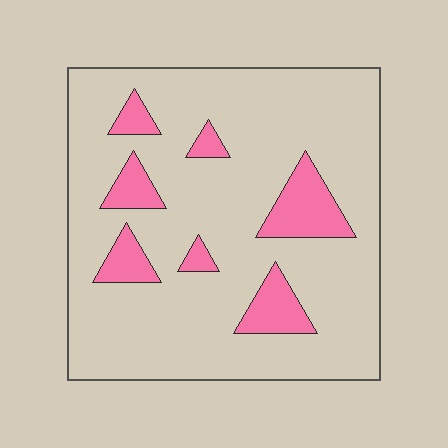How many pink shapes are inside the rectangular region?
7.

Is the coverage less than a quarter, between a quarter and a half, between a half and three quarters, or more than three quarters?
Less than a quarter.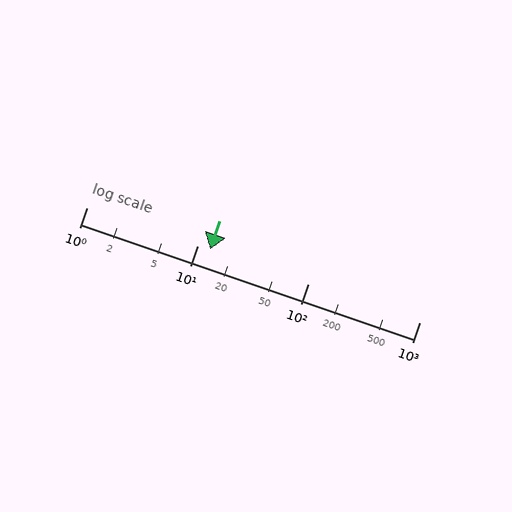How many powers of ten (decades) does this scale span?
The scale spans 3 decades, from 1 to 1000.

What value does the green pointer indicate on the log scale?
The pointer indicates approximately 13.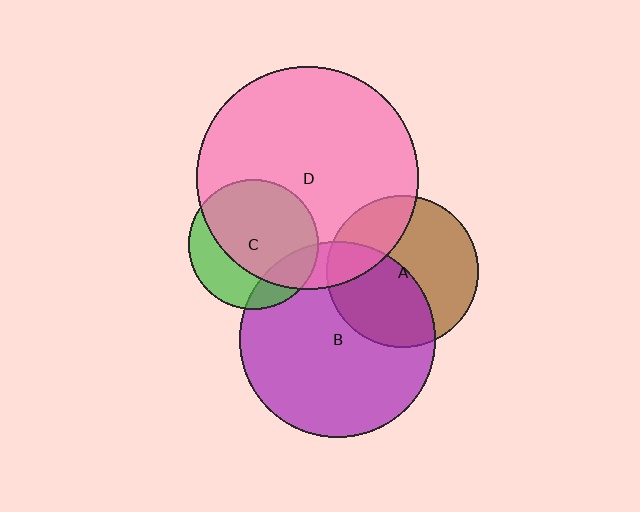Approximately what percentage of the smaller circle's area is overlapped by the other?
Approximately 20%.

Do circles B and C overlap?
Yes.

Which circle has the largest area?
Circle D (pink).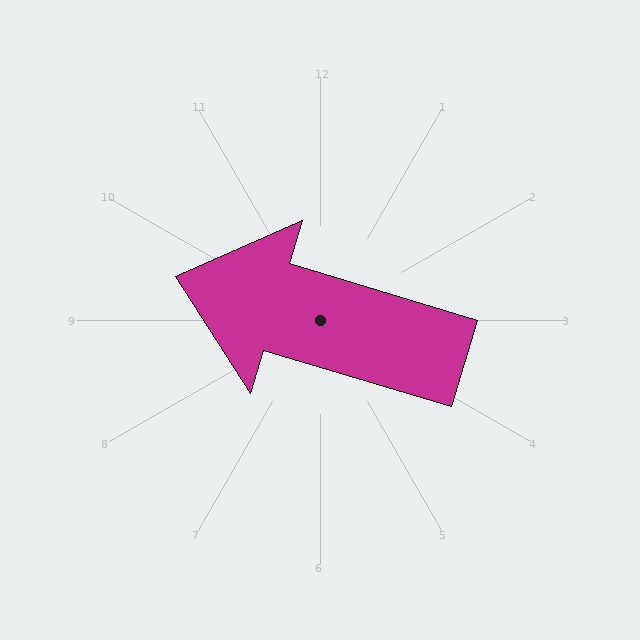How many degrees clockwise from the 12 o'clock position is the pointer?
Approximately 287 degrees.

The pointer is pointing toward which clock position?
Roughly 10 o'clock.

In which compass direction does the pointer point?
West.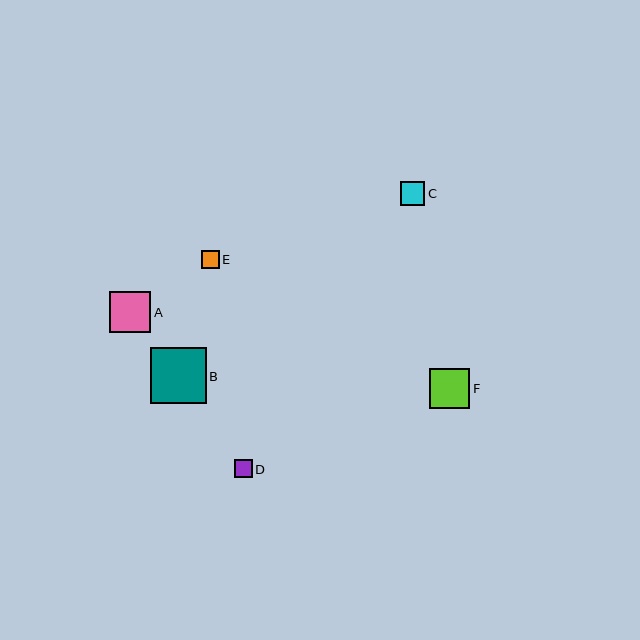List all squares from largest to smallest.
From largest to smallest: B, A, F, C, D, E.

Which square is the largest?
Square B is the largest with a size of approximately 56 pixels.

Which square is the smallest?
Square E is the smallest with a size of approximately 17 pixels.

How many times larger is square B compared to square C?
Square B is approximately 2.3 times the size of square C.